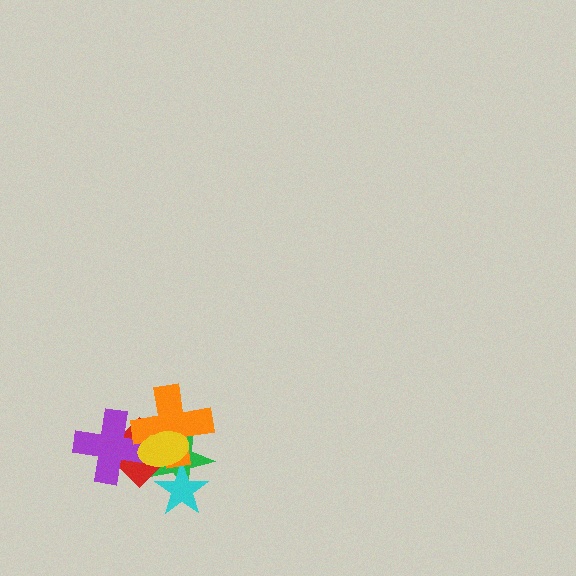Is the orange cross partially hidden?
Yes, it is partially covered by another shape.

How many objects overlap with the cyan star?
3 objects overlap with the cyan star.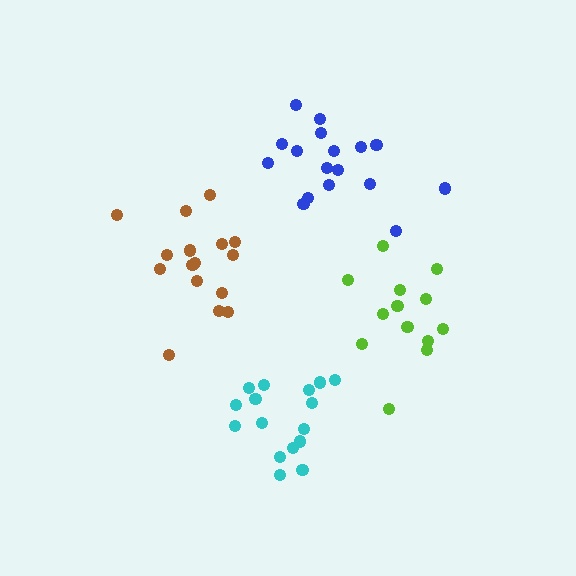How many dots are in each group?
Group 1: 13 dots, Group 2: 16 dots, Group 3: 17 dots, Group 4: 17 dots (63 total).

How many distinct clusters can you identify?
There are 4 distinct clusters.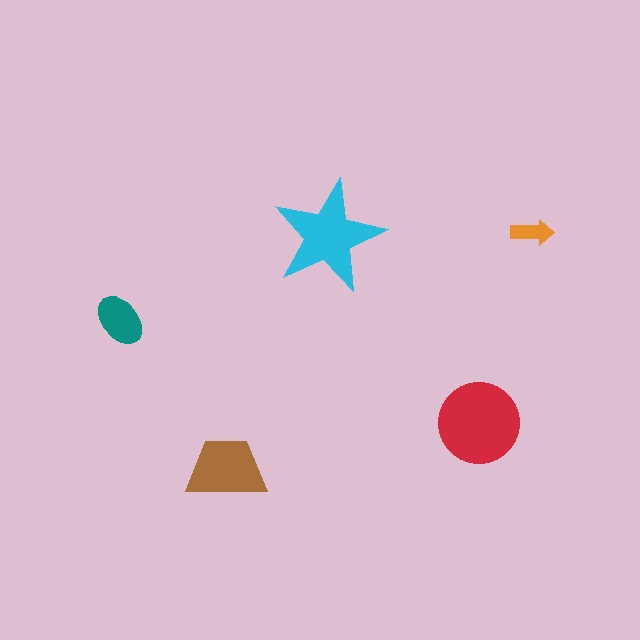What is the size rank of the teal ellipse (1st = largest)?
4th.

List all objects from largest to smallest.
The red circle, the cyan star, the brown trapezoid, the teal ellipse, the orange arrow.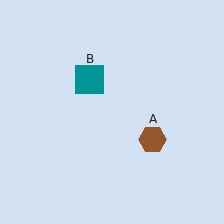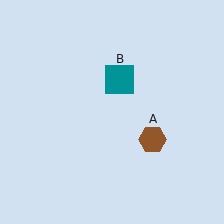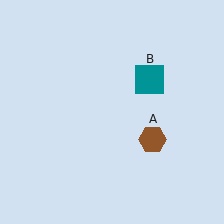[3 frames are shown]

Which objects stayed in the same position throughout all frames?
Brown hexagon (object A) remained stationary.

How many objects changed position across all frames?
1 object changed position: teal square (object B).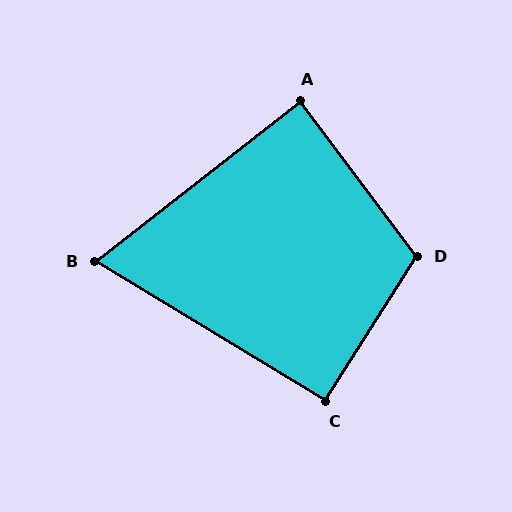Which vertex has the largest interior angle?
D, at approximately 111 degrees.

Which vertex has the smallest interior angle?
B, at approximately 69 degrees.